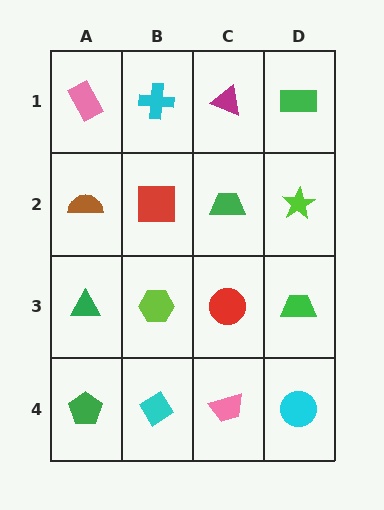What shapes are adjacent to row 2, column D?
A green rectangle (row 1, column D), a green trapezoid (row 3, column D), a green trapezoid (row 2, column C).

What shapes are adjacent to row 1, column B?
A red square (row 2, column B), a pink rectangle (row 1, column A), a magenta triangle (row 1, column C).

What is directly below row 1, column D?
A lime star.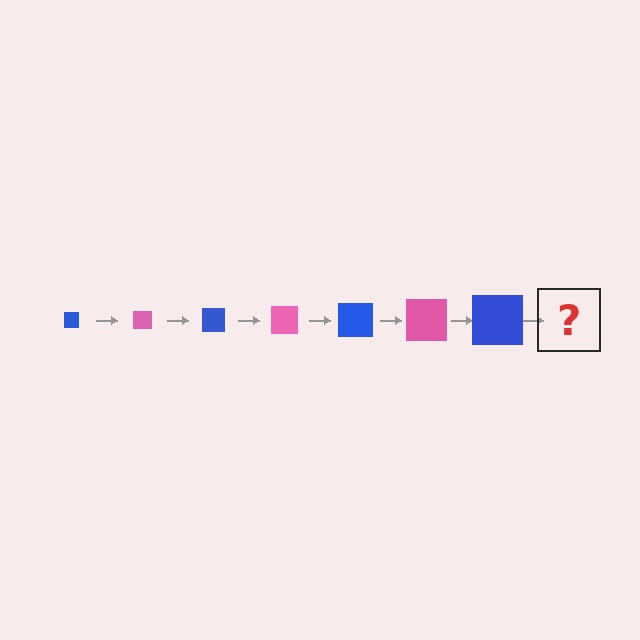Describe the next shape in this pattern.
It should be a pink square, larger than the previous one.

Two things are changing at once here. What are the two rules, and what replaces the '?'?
The two rules are that the square grows larger each step and the color cycles through blue and pink. The '?' should be a pink square, larger than the previous one.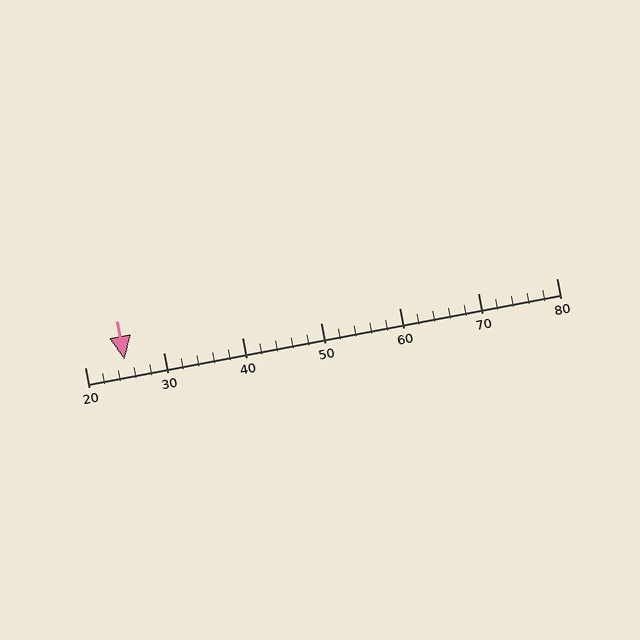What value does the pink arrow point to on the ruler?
The pink arrow points to approximately 25.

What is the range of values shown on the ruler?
The ruler shows values from 20 to 80.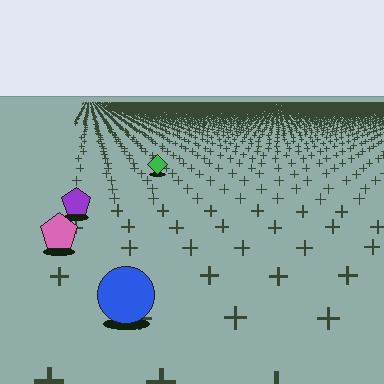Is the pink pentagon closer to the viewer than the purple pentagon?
Yes. The pink pentagon is closer — you can tell from the texture gradient: the ground texture is coarser near it.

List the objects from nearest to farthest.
From nearest to farthest: the blue circle, the pink pentagon, the purple pentagon, the green diamond.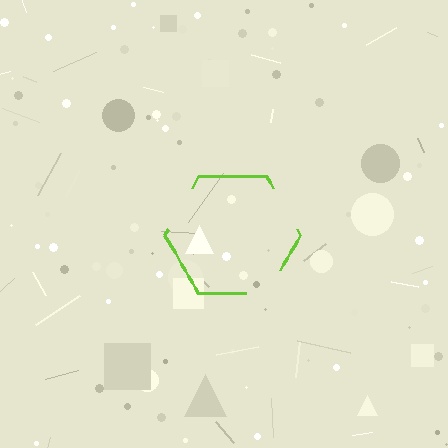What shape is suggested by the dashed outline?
The dashed outline suggests a hexagon.